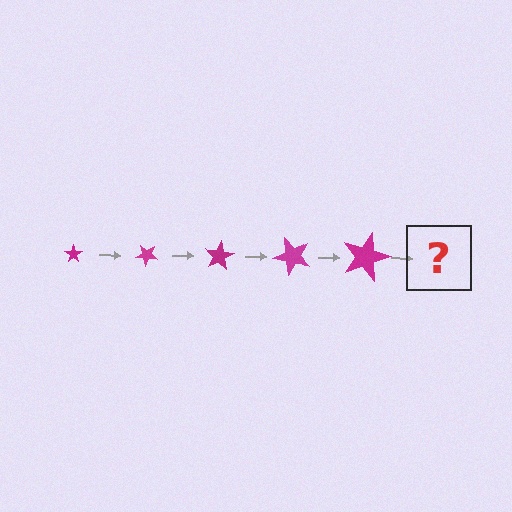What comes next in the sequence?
The next element should be a star, larger than the previous one and rotated 200 degrees from the start.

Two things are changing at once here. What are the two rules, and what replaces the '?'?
The two rules are that the star grows larger each step and it rotates 40 degrees each step. The '?' should be a star, larger than the previous one and rotated 200 degrees from the start.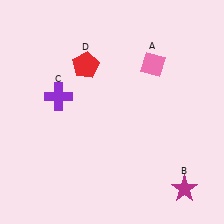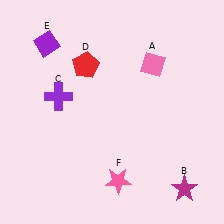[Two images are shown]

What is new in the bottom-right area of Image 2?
A pink star (F) was added in the bottom-right area of Image 2.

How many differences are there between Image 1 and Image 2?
There are 2 differences between the two images.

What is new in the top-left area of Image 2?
A purple diamond (E) was added in the top-left area of Image 2.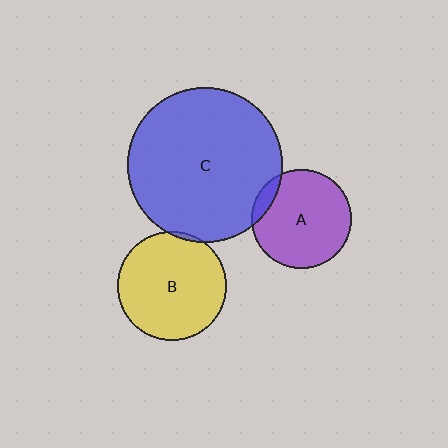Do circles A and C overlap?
Yes.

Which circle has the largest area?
Circle C (blue).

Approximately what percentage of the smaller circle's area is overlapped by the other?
Approximately 10%.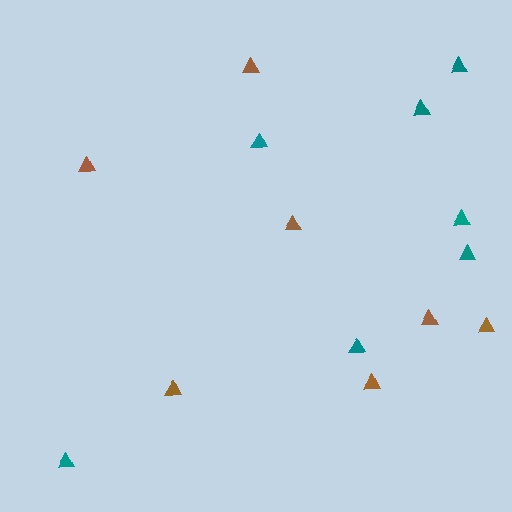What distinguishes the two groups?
There are 2 groups: one group of brown triangles (7) and one group of teal triangles (7).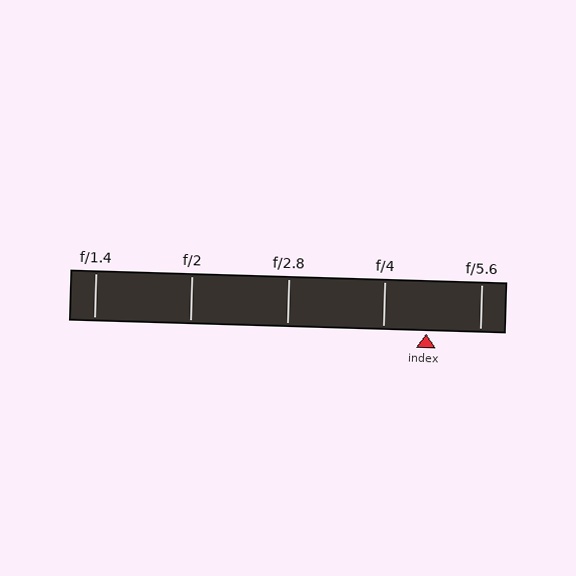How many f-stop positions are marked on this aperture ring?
There are 5 f-stop positions marked.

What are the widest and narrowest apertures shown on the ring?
The widest aperture shown is f/1.4 and the narrowest is f/5.6.